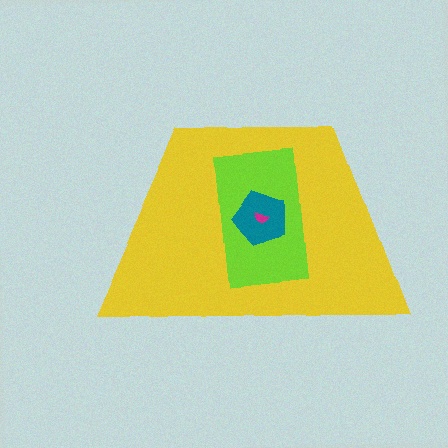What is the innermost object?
The magenta semicircle.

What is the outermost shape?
The yellow trapezoid.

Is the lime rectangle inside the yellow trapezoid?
Yes.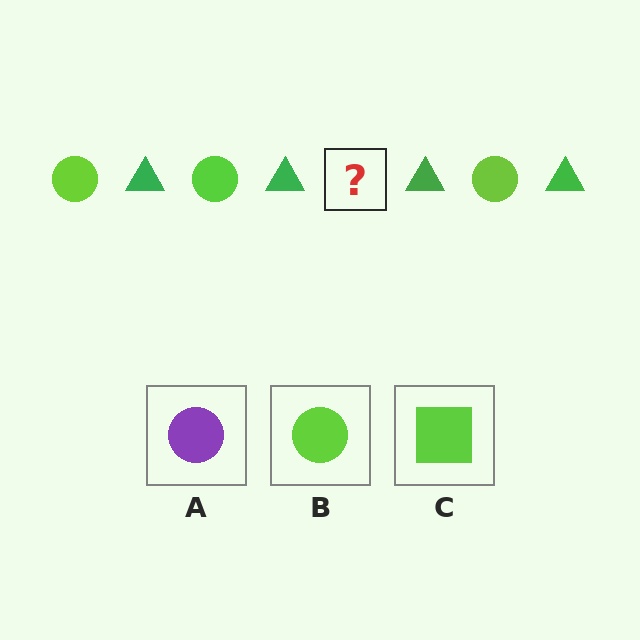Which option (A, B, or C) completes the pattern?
B.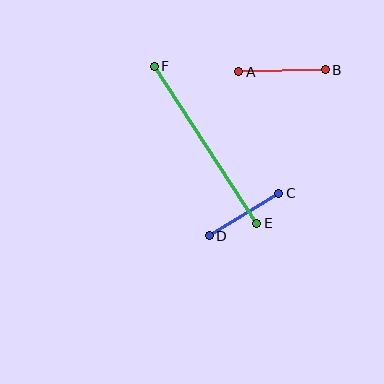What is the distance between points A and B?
The distance is approximately 86 pixels.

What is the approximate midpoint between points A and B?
The midpoint is at approximately (282, 71) pixels.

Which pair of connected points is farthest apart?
Points E and F are farthest apart.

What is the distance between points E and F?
The distance is approximately 187 pixels.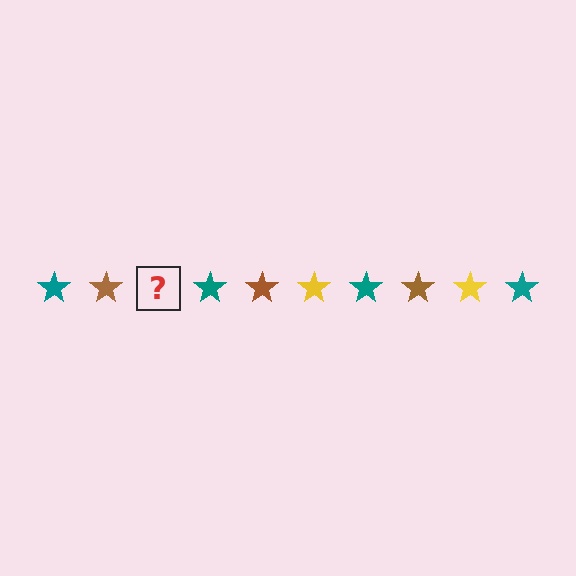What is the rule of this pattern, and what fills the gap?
The rule is that the pattern cycles through teal, brown, yellow stars. The gap should be filled with a yellow star.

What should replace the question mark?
The question mark should be replaced with a yellow star.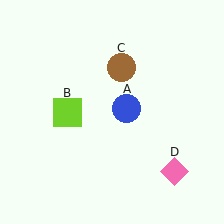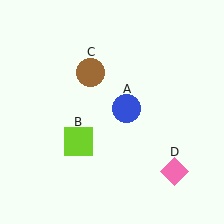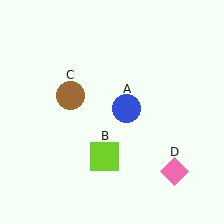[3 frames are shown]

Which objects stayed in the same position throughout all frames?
Blue circle (object A) and pink diamond (object D) remained stationary.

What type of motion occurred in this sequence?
The lime square (object B), brown circle (object C) rotated counterclockwise around the center of the scene.